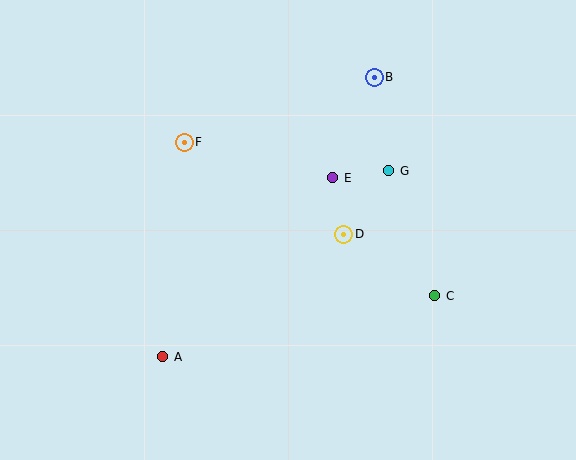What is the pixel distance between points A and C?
The distance between A and C is 279 pixels.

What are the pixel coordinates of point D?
Point D is at (344, 234).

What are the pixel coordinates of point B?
Point B is at (374, 77).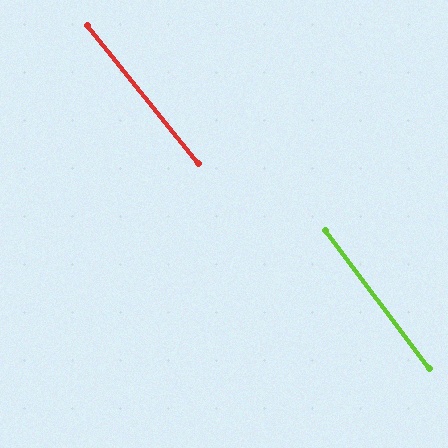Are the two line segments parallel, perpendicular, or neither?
Parallel — their directions differ by only 1.7°.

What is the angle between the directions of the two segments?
Approximately 2 degrees.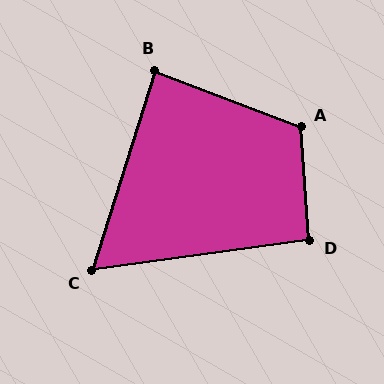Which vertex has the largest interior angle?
A, at approximately 115 degrees.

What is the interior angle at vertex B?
Approximately 86 degrees (approximately right).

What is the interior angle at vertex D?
Approximately 94 degrees (approximately right).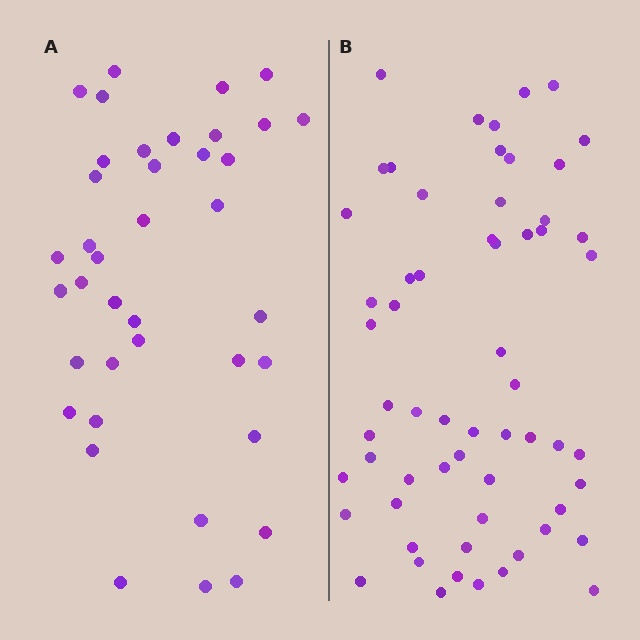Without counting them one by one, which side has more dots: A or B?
Region B (the right region) has more dots.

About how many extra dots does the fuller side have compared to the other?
Region B has approximately 20 more dots than region A.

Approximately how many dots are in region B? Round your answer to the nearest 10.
About 60 dots.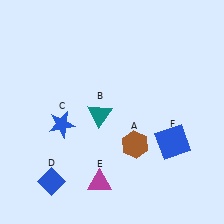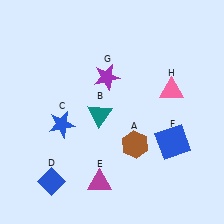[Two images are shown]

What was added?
A purple star (G), a pink triangle (H) were added in Image 2.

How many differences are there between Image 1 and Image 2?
There are 2 differences between the two images.